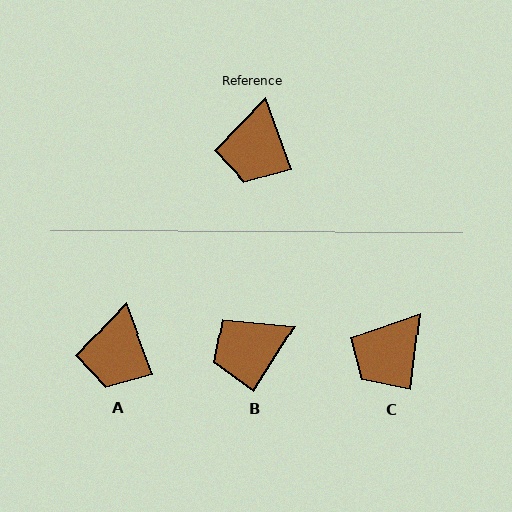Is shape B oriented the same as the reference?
No, it is off by about 52 degrees.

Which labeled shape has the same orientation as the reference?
A.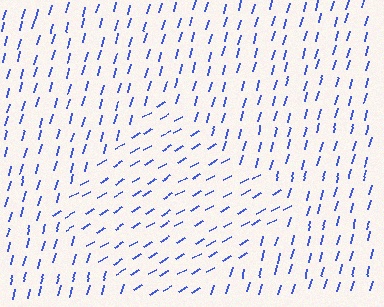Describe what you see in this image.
The image is filled with small blue line segments. A diamond region in the image has lines oriented differently from the surrounding lines, creating a visible texture boundary.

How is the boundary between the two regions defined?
The boundary is defined purely by a change in line orientation (approximately 45 degrees difference). All lines are the same color and thickness.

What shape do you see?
I see a diamond.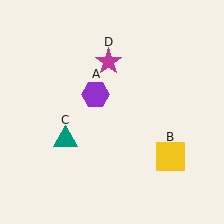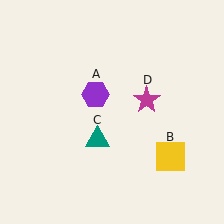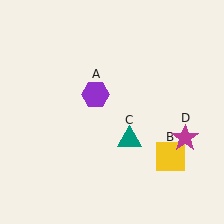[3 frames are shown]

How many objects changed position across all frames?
2 objects changed position: teal triangle (object C), magenta star (object D).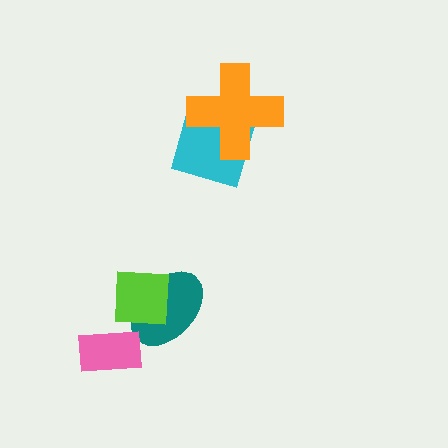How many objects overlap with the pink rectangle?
0 objects overlap with the pink rectangle.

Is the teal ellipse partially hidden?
Yes, it is partially covered by another shape.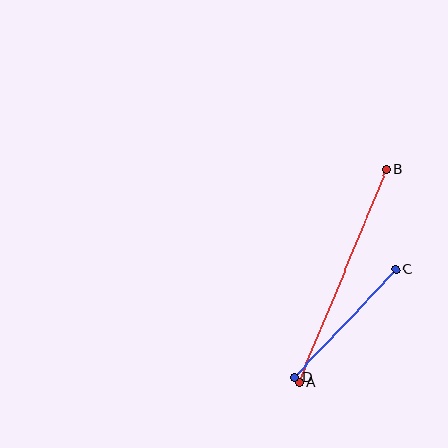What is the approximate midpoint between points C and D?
The midpoint is at approximately (345, 324) pixels.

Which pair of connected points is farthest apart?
Points A and B are farthest apart.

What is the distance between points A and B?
The distance is approximately 230 pixels.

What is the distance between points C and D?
The distance is approximately 148 pixels.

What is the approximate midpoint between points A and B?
The midpoint is at approximately (343, 276) pixels.